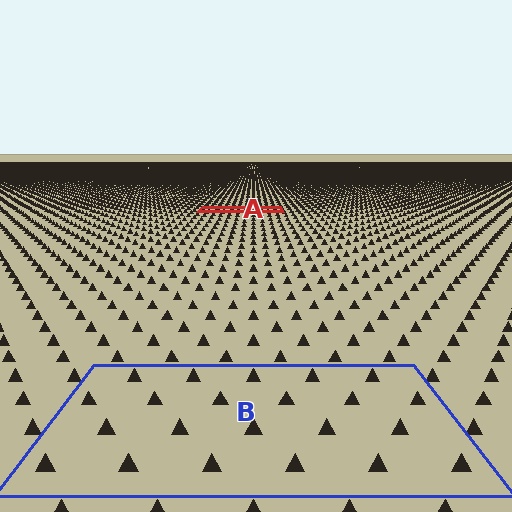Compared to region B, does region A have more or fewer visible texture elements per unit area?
Region A has more texture elements per unit area — they are packed more densely because it is farther away.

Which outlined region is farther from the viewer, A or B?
Region A is farther from the viewer — the texture elements inside it appear smaller and more densely packed.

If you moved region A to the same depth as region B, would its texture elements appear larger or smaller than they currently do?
They would appear larger. At a closer depth, the same texture elements are projected at a bigger on-screen size.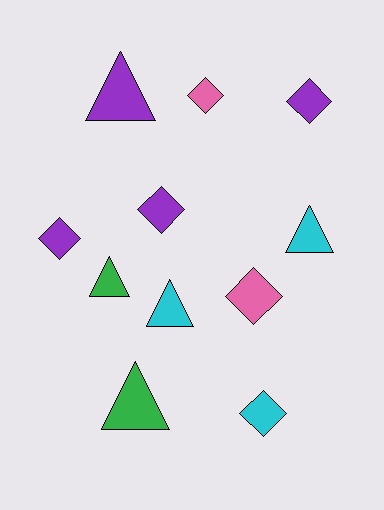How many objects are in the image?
There are 11 objects.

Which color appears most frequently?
Purple, with 4 objects.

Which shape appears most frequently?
Diamond, with 6 objects.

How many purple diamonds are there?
There are 3 purple diamonds.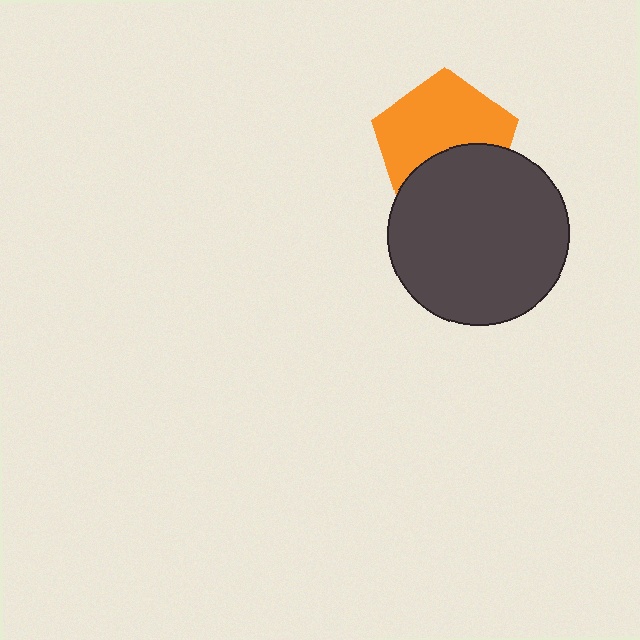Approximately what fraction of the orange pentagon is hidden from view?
Roughly 38% of the orange pentagon is hidden behind the dark gray circle.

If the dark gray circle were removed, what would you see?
You would see the complete orange pentagon.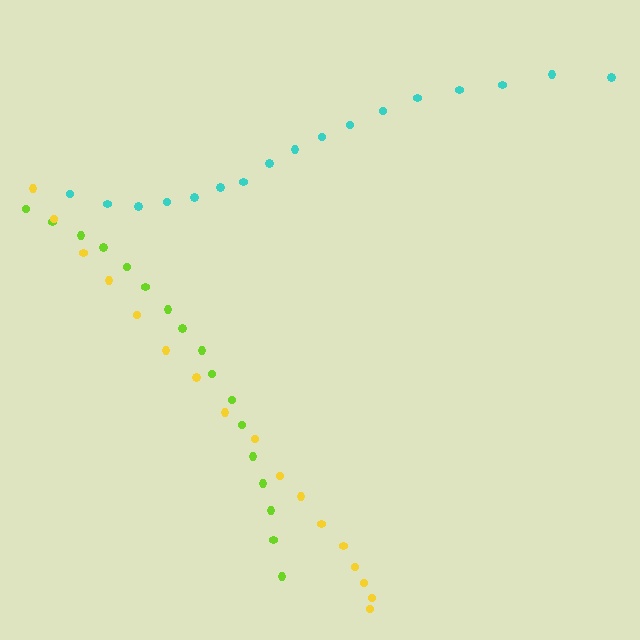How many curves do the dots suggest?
There are 3 distinct paths.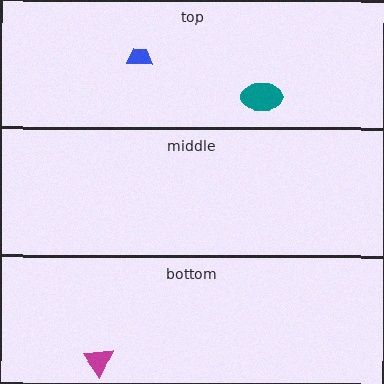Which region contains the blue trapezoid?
The top region.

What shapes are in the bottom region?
The magenta triangle.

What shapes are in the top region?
The blue trapezoid, the teal ellipse.